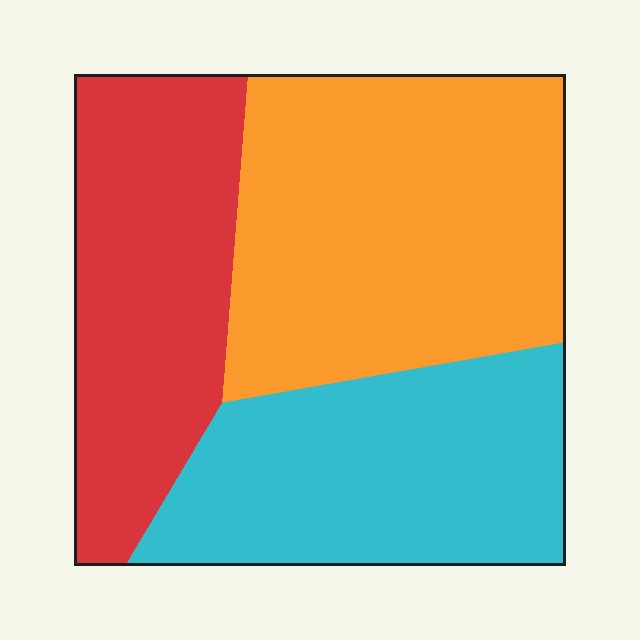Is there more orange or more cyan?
Orange.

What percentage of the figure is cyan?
Cyan covers around 30% of the figure.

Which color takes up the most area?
Orange, at roughly 40%.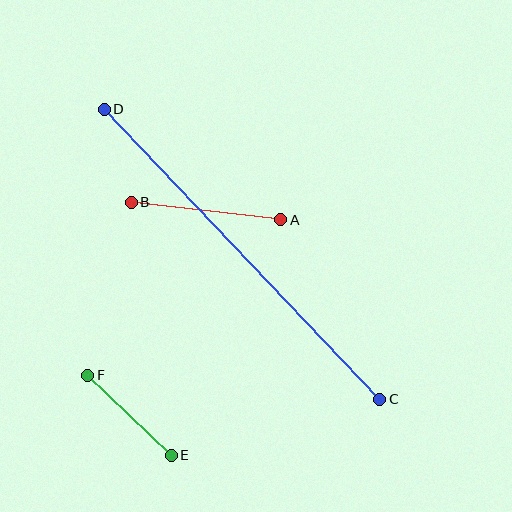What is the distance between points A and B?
The distance is approximately 151 pixels.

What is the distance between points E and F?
The distance is approximately 116 pixels.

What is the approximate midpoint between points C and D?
The midpoint is at approximately (242, 254) pixels.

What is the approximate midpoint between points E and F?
The midpoint is at approximately (129, 415) pixels.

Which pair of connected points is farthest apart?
Points C and D are farthest apart.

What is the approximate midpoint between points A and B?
The midpoint is at approximately (206, 211) pixels.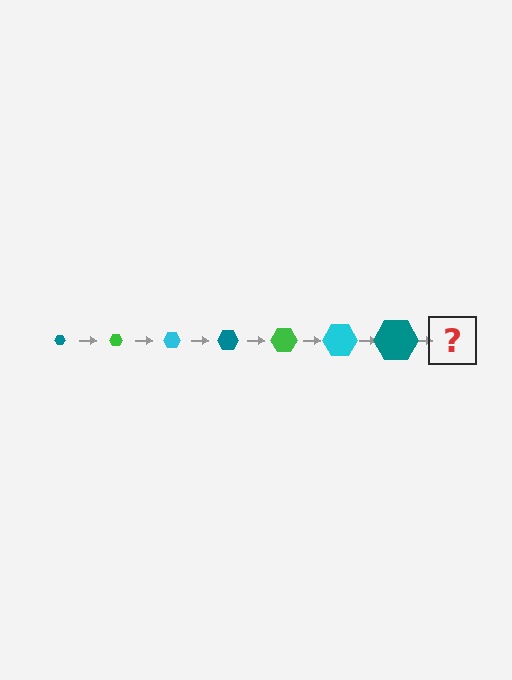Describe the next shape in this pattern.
It should be a green hexagon, larger than the previous one.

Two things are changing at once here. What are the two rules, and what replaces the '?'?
The two rules are that the hexagon grows larger each step and the color cycles through teal, green, and cyan. The '?' should be a green hexagon, larger than the previous one.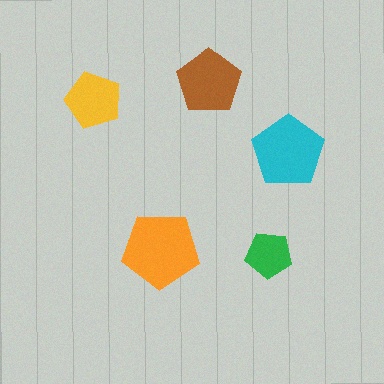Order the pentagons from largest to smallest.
the orange one, the cyan one, the brown one, the yellow one, the green one.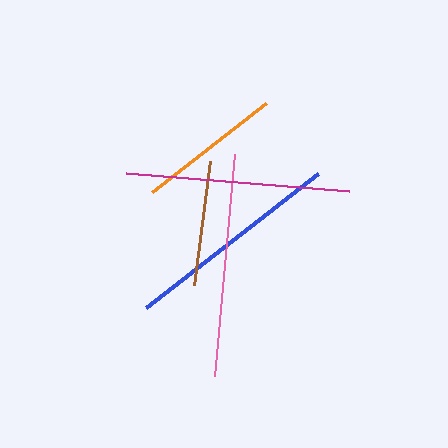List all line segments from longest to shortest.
From longest to shortest: magenta, pink, blue, orange, brown.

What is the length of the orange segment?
The orange segment is approximately 145 pixels long.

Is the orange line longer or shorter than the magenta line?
The magenta line is longer than the orange line.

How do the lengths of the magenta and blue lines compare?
The magenta and blue lines are approximately the same length.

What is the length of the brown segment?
The brown segment is approximately 125 pixels long.